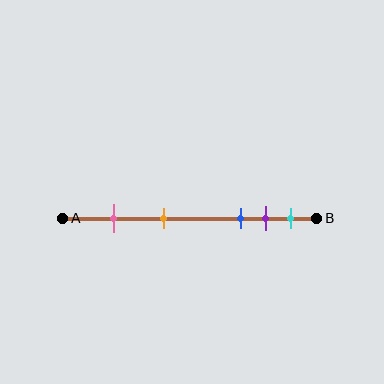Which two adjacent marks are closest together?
The purple and cyan marks are the closest adjacent pair.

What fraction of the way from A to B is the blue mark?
The blue mark is approximately 70% (0.7) of the way from A to B.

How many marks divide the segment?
There are 5 marks dividing the segment.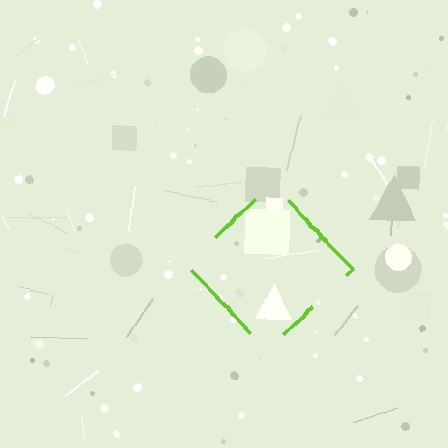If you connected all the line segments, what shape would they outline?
They would outline a diamond.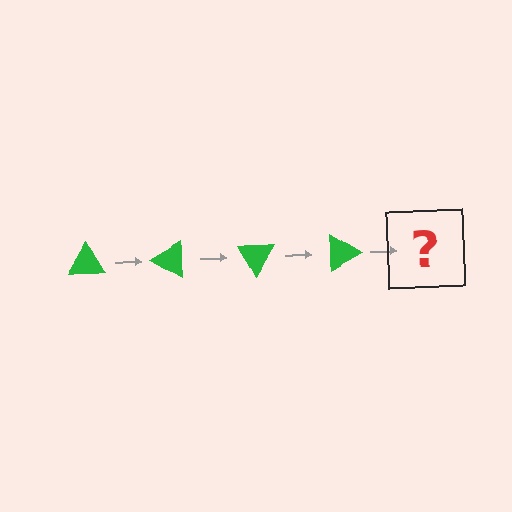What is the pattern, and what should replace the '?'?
The pattern is that the triangle rotates 30 degrees each step. The '?' should be a green triangle rotated 120 degrees.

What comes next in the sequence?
The next element should be a green triangle rotated 120 degrees.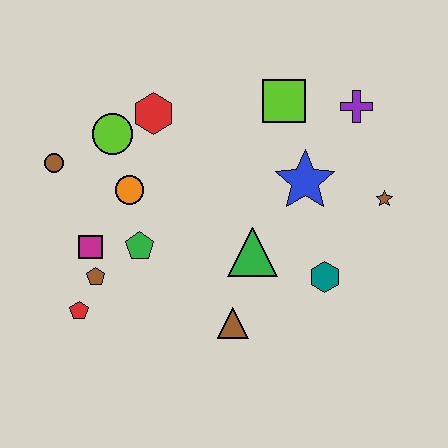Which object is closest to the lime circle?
The red hexagon is closest to the lime circle.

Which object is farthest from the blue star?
The red pentagon is farthest from the blue star.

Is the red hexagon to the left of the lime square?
Yes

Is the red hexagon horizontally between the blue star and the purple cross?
No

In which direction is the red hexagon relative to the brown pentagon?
The red hexagon is above the brown pentagon.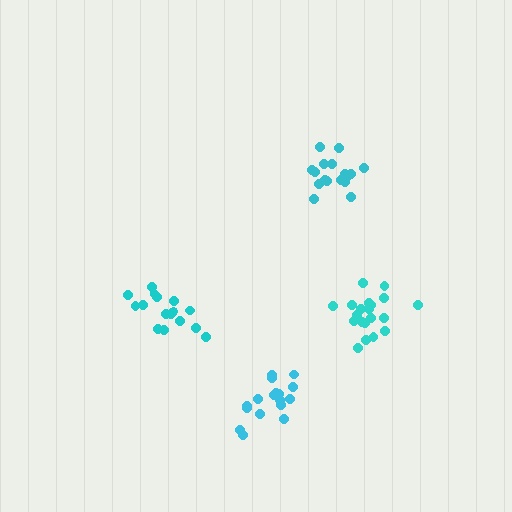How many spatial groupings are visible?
There are 4 spatial groupings.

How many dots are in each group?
Group 1: 17 dots, Group 2: 17 dots, Group 3: 16 dots, Group 4: 20 dots (70 total).